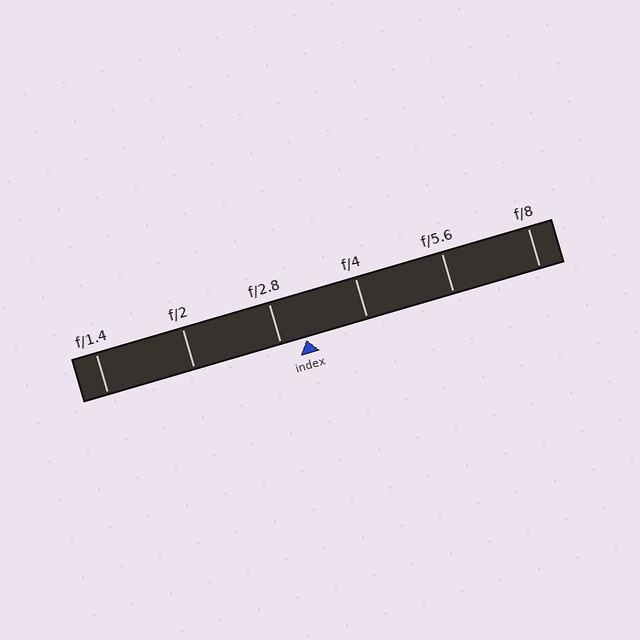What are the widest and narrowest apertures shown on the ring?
The widest aperture shown is f/1.4 and the narrowest is f/8.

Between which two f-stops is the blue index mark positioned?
The index mark is between f/2.8 and f/4.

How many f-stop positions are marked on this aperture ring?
There are 6 f-stop positions marked.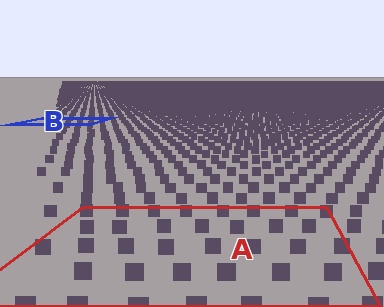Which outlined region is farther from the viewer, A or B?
Region B is farther from the viewer — the texture elements inside it appear smaller and more densely packed.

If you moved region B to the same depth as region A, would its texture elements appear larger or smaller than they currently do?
They would appear larger. At a closer depth, the same texture elements are projected at a bigger on-screen size.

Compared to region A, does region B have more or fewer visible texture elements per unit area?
Region B has more texture elements per unit area — they are packed more densely because it is farther away.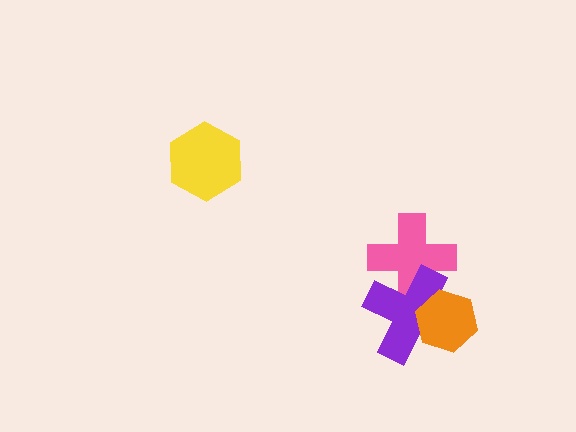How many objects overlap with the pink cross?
1 object overlaps with the pink cross.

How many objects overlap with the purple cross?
2 objects overlap with the purple cross.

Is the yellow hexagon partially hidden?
No, no other shape covers it.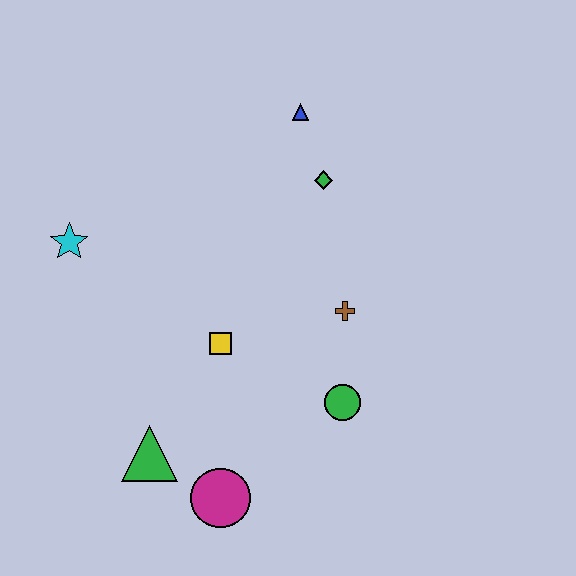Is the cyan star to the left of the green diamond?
Yes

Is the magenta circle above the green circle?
No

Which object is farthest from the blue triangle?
The magenta circle is farthest from the blue triangle.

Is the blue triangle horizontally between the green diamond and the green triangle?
Yes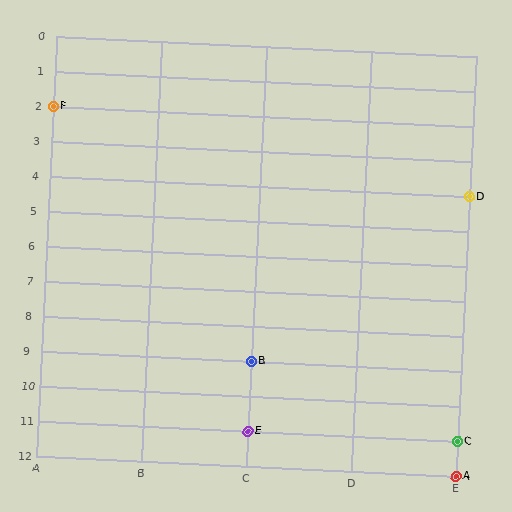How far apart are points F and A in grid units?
Points F and A are 4 columns and 10 rows apart (about 10.8 grid units diagonally).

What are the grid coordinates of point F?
Point F is at grid coordinates (A, 2).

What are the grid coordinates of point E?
Point E is at grid coordinates (C, 11).